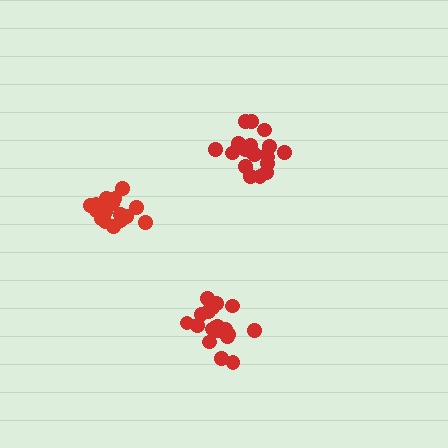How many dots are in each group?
Group 1: 19 dots, Group 2: 19 dots, Group 3: 16 dots (54 total).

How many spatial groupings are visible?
There are 3 spatial groupings.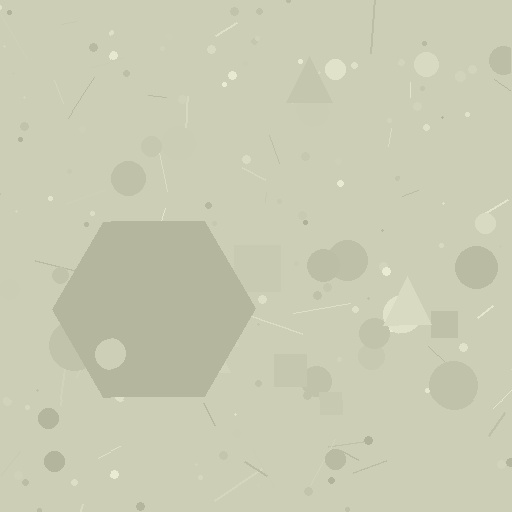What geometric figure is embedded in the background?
A hexagon is embedded in the background.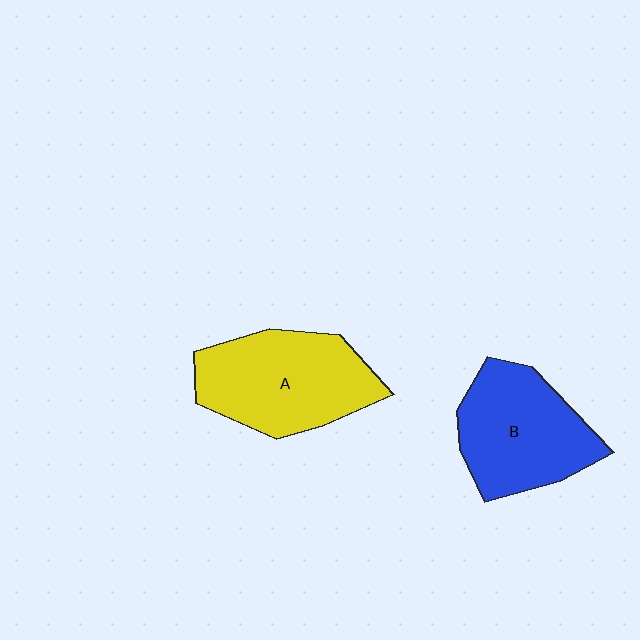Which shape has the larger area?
Shape A (yellow).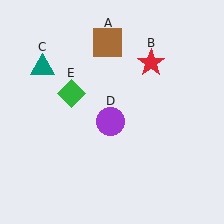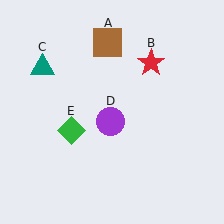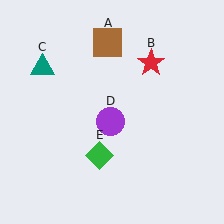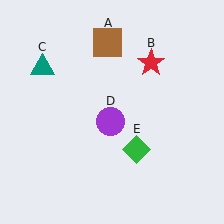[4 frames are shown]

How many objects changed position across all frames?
1 object changed position: green diamond (object E).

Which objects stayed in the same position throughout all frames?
Brown square (object A) and red star (object B) and teal triangle (object C) and purple circle (object D) remained stationary.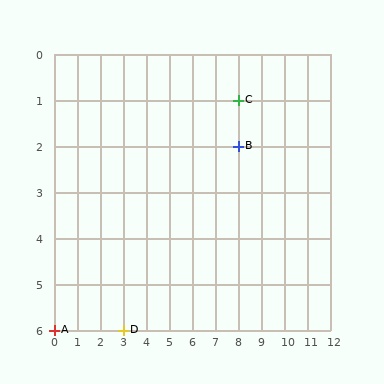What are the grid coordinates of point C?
Point C is at grid coordinates (8, 1).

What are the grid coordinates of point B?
Point B is at grid coordinates (8, 2).